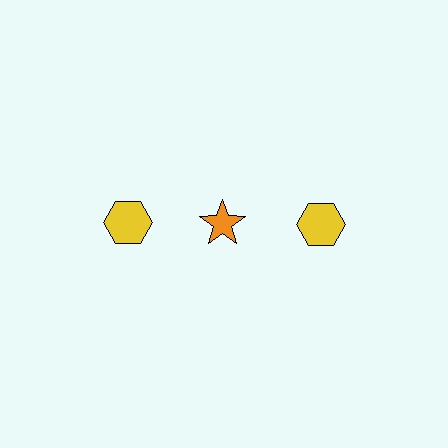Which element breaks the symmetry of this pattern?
The orange star in the top row, second from left column breaks the symmetry. All other shapes are yellow hexagons.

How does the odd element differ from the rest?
It differs in both color (orange instead of yellow) and shape (star instead of hexagon).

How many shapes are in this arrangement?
There are 3 shapes arranged in a grid pattern.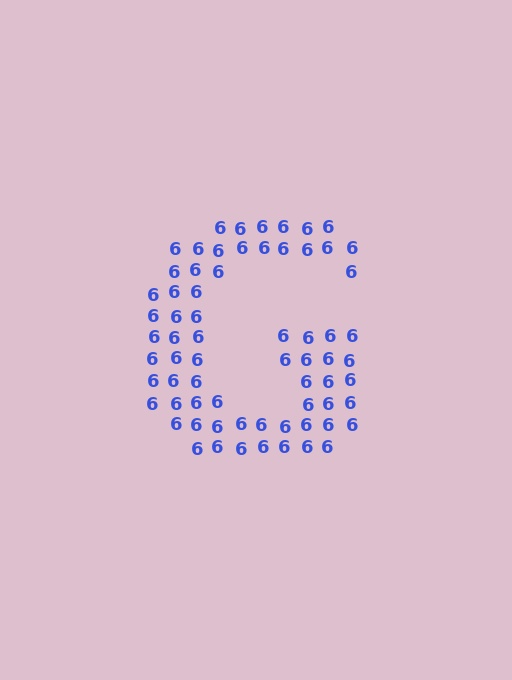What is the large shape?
The large shape is the letter G.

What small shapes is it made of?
It is made of small digit 6's.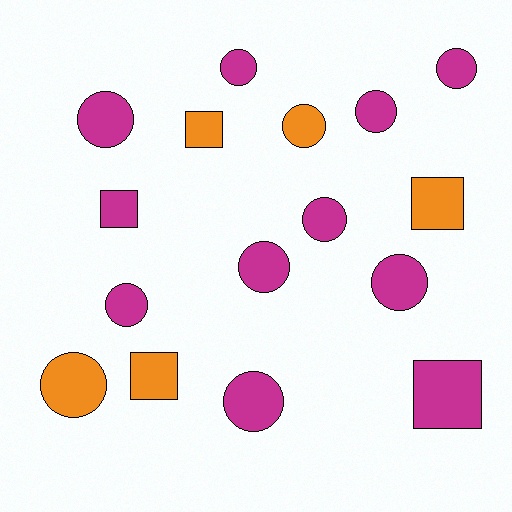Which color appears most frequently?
Magenta, with 11 objects.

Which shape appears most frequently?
Circle, with 11 objects.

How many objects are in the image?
There are 16 objects.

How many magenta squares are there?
There are 2 magenta squares.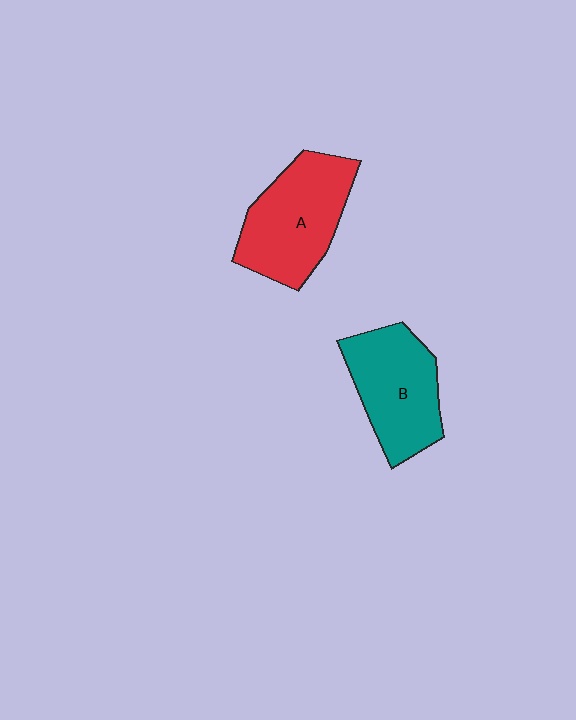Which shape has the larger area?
Shape A (red).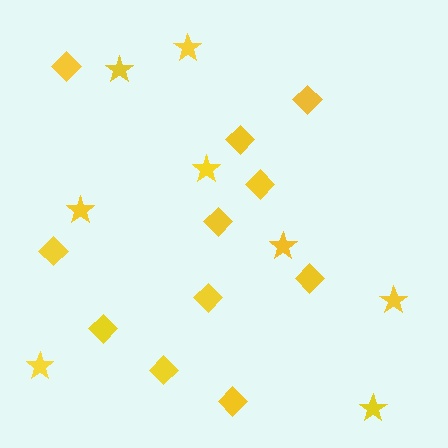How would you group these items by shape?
There are 2 groups: one group of stars (8) and one group of diamonds (11).